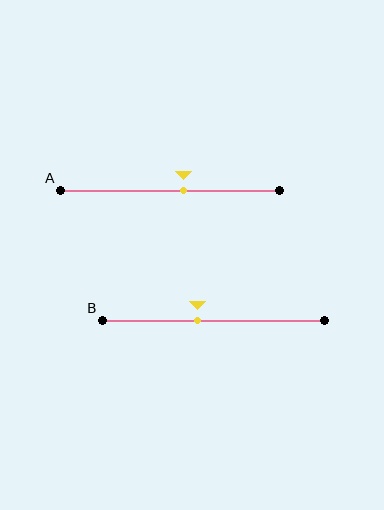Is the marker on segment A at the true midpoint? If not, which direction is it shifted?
No, the marker on segment A is shifted to the right by about 6% of the segment length.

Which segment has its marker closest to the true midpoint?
Segment A has its marker closest to the true midpoint.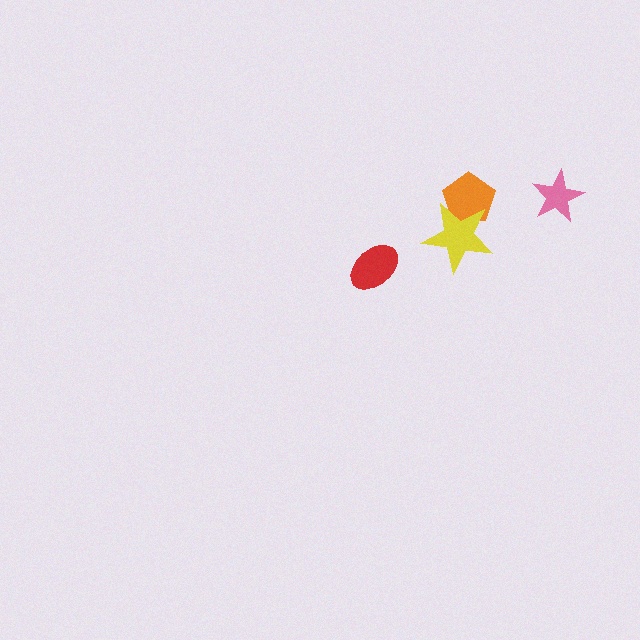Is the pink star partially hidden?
No, no other shape covers it.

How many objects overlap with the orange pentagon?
1 object overlaps with the orange pentagon.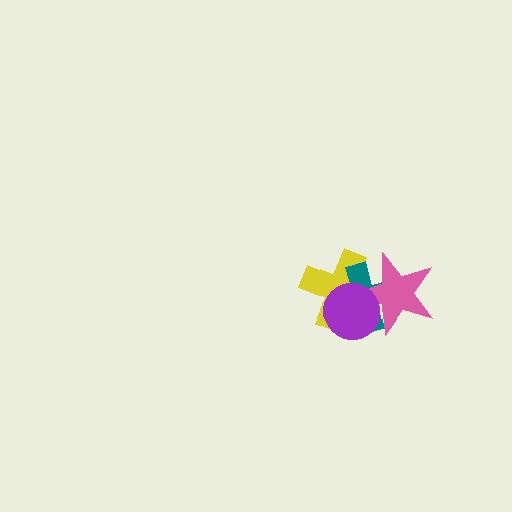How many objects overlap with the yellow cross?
3 objects overlap with the yellow cross.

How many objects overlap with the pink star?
3 objects overlap with the pink star.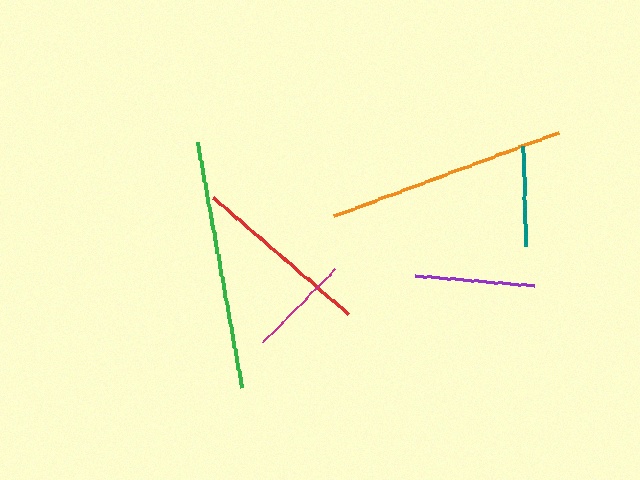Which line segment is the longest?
The green line is the longest at approximately 249 pixels.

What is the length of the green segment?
The green segment is approximately 249 pixels long.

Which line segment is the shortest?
The teal line is the shortest at approximately 100 pixels.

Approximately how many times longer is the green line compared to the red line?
The green line is approximately 1.4 times the length of the red line.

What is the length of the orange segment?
The orange segment is approximately 240 pixels long.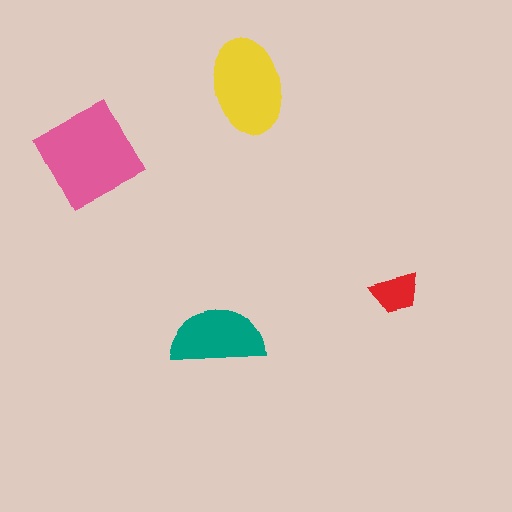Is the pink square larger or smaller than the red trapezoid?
Larger.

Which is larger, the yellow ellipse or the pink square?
The pink square.